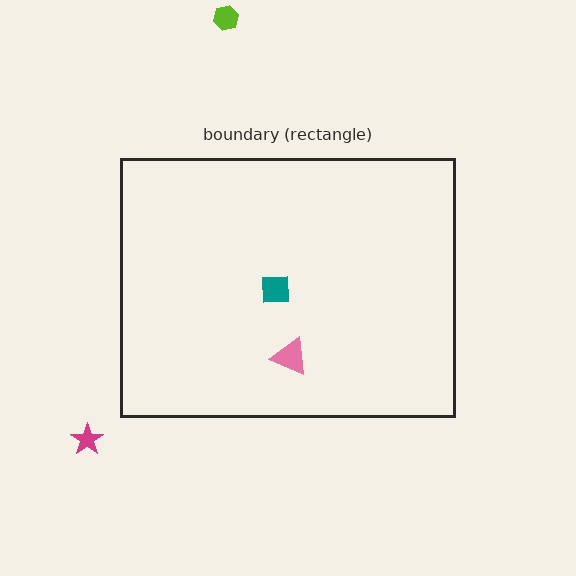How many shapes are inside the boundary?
2 inside, 2 outside.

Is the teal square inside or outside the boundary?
Inside.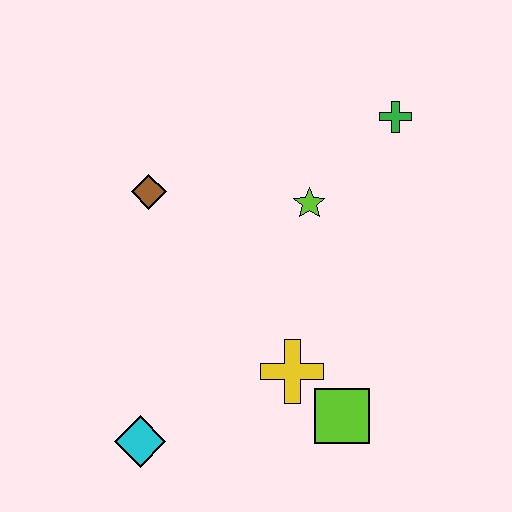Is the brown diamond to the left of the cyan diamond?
No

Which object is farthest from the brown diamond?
The lime square is farthest from the brown diamond.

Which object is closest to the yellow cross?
The lime square is closest to the yellow cross.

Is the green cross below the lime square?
No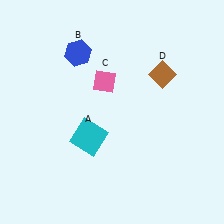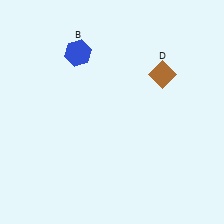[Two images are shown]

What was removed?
The pink diamond (C), the cyan square (A) were removed in Image 2.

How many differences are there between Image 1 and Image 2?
There are 2 differences between the two images.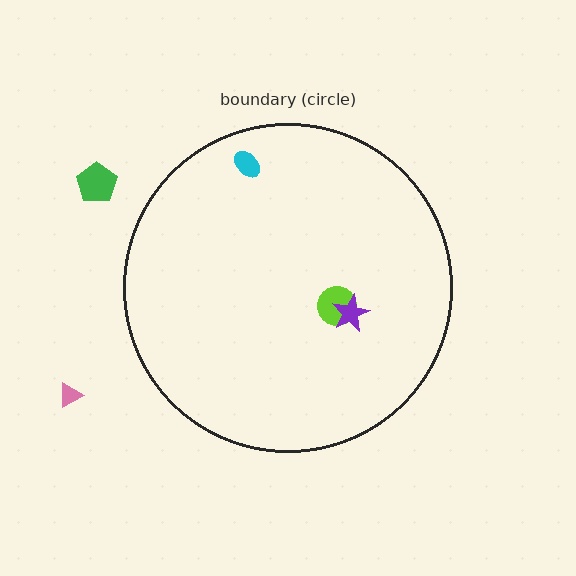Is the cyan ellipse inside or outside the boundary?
Inside.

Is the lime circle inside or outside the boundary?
Inside.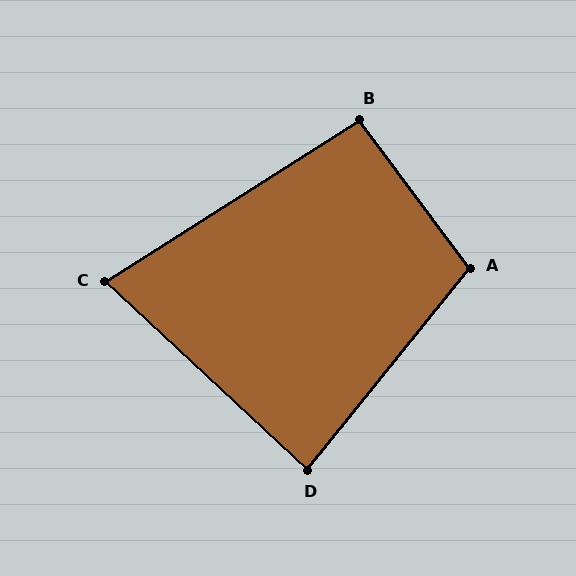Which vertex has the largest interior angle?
A, at approximately 105 degrees.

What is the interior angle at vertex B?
Approximately 94 degrees (approximately right).